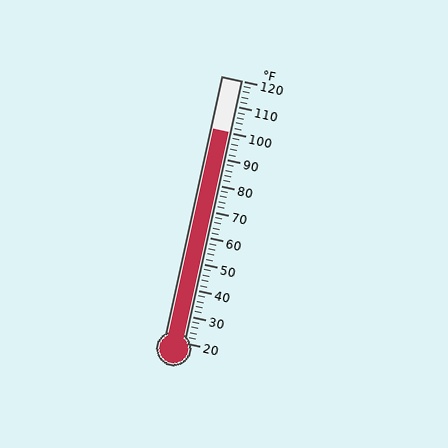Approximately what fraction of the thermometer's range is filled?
The thermometer is filled to approximately 80% of its range.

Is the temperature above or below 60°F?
The temperature is above 60°F.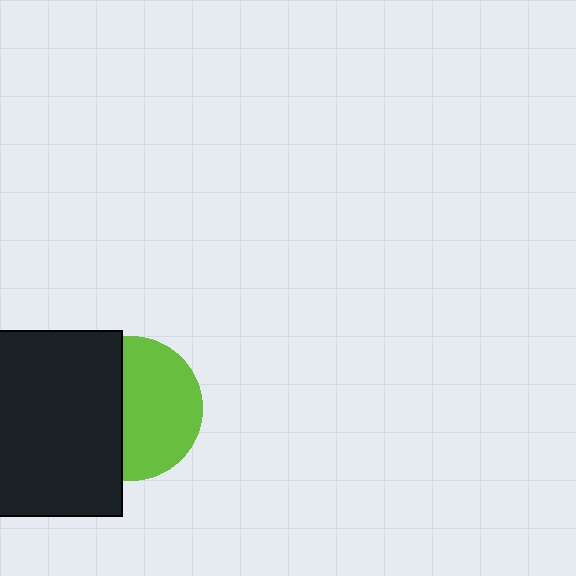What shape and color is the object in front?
The object in front is a black square.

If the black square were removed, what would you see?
You would see the complete lime circle.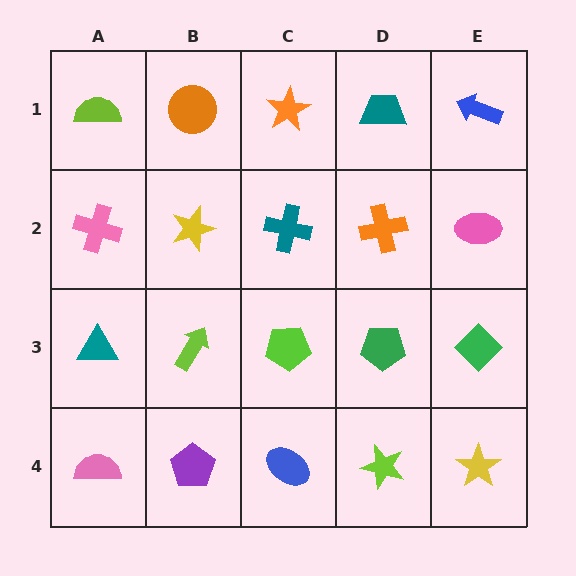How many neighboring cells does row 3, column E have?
3.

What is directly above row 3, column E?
A pink ellipse.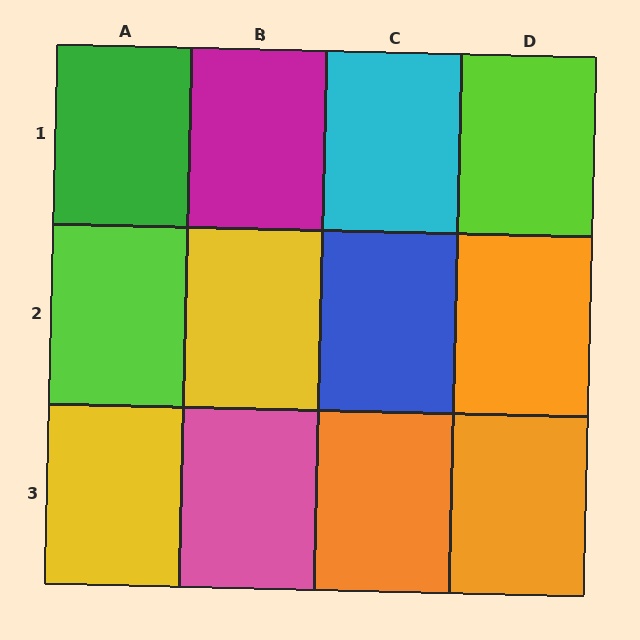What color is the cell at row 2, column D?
Orange.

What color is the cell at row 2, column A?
Lime.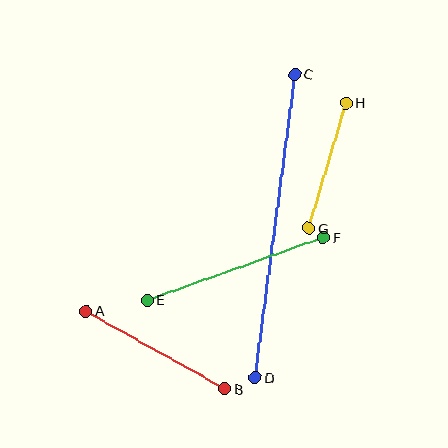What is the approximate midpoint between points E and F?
The midpoint is at approximately (235, 269) pixels.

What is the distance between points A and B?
The distance is approximately 159 pixels.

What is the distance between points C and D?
The distance is approximately 306 pixels.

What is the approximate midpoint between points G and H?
The midpoint is at approximately (327, 166) pixels.